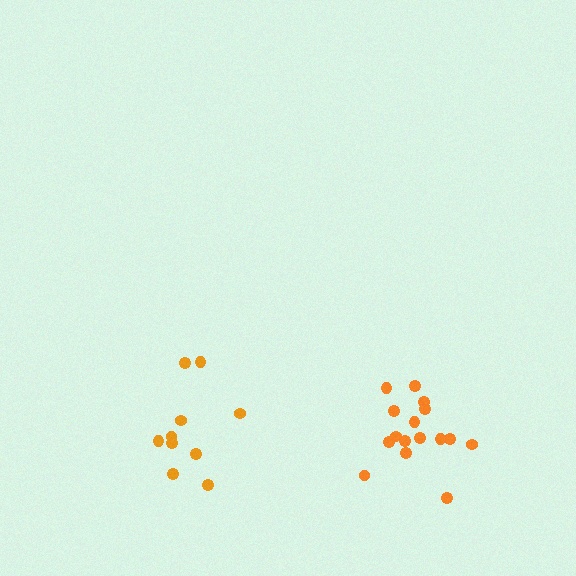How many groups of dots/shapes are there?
There are 2 groups.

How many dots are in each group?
Group 1: 10 dots, Group 2: 16 dots (26 total).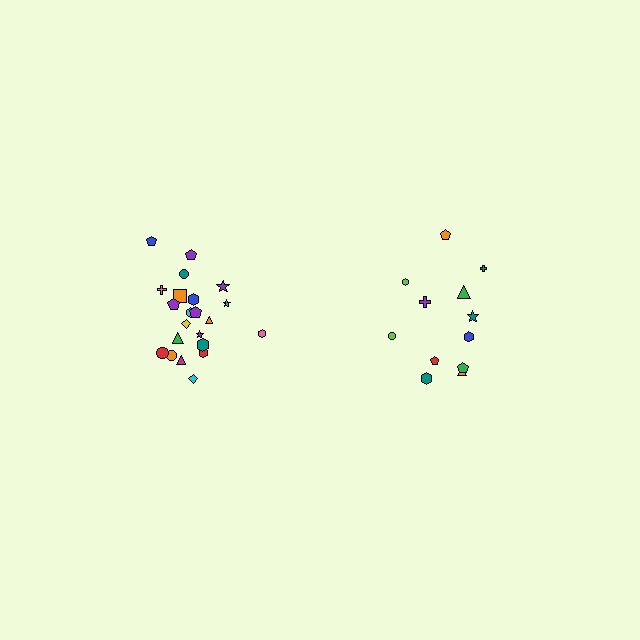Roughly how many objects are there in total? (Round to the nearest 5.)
Roughly 35 objects in total.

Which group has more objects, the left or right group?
The left group.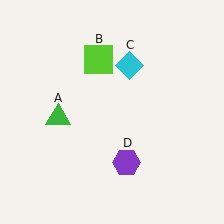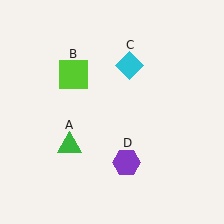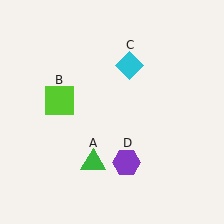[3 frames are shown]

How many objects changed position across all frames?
2 objects changed position: green triangle (object A), lime square (object B).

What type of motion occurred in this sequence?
The green triangle (object A), lime square (object B) rotated counterclockwise around the center of the scene.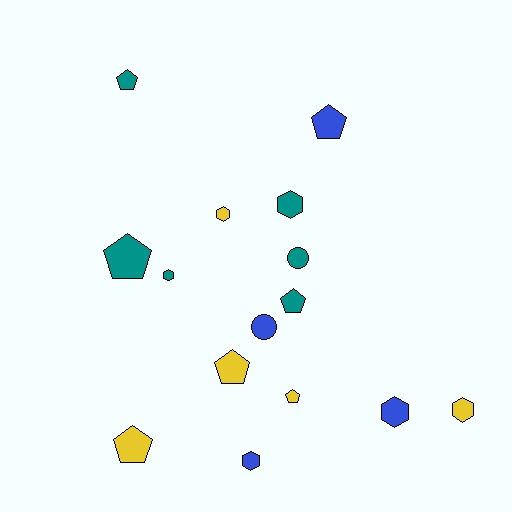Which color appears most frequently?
Teal, with 6 objects.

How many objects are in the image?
There are 15 objects.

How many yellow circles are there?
There are no yellow circles.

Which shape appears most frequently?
Pentagon, with 7 objects.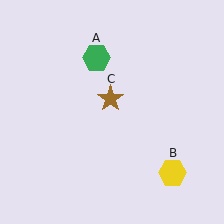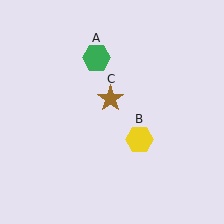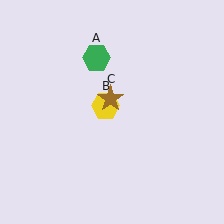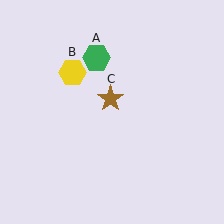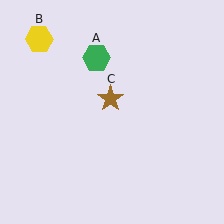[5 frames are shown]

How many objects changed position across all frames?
1 object changed position: yellow hexagon (object B).